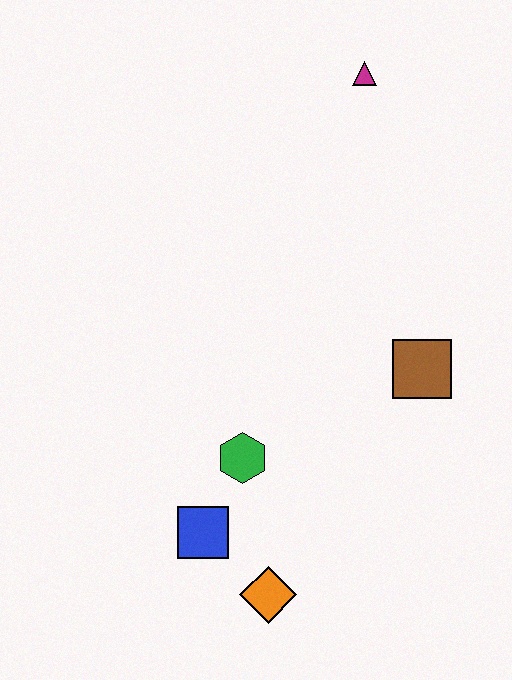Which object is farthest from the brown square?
The magenta triangle is farthest from the brown square.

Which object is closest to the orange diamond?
The blue square is closest to the orange diamond.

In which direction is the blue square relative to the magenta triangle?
The blue square is below the magenta triangle.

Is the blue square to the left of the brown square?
Yes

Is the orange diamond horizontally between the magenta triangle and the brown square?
No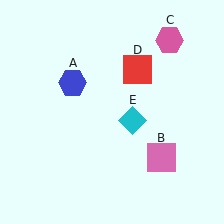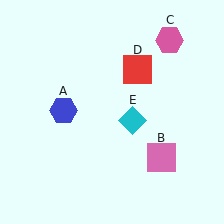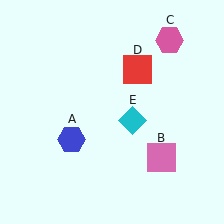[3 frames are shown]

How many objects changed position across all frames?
1 object changed position: blue hexagon (object A).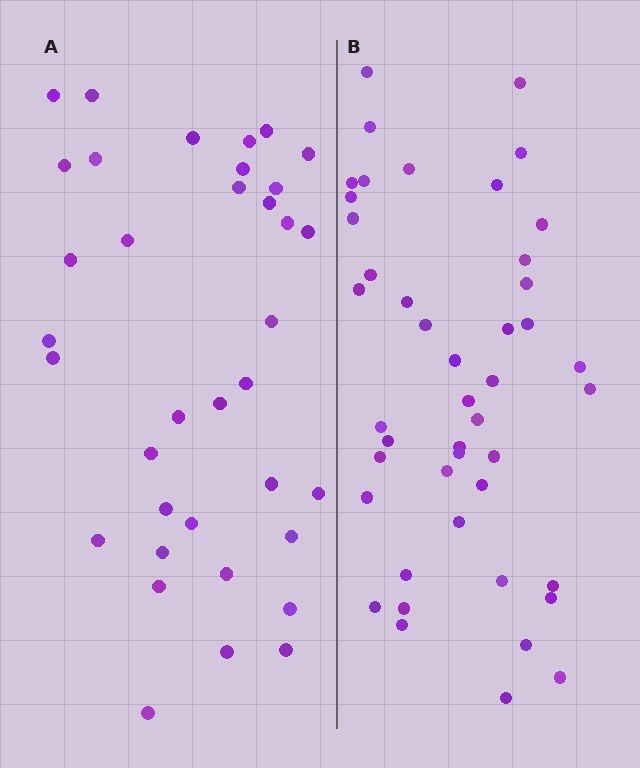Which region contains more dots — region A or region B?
Region B (the right region) has more dots.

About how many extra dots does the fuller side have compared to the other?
Region B has roughly 8 or so more dots than region A.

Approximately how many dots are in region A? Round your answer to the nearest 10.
About 40 dots. (The exact count is 36, which rounds to 40.)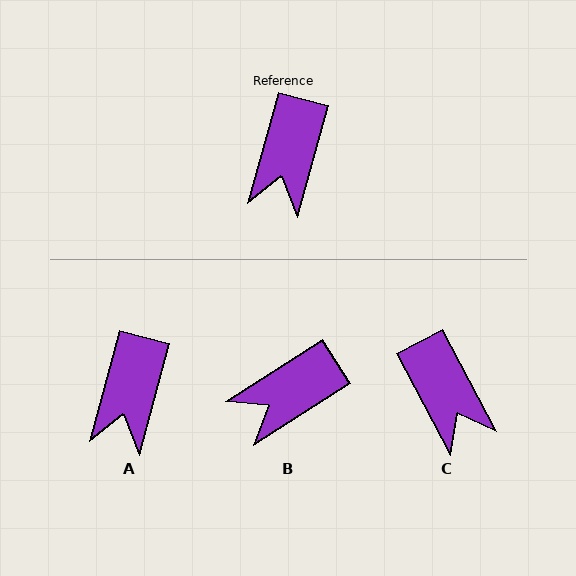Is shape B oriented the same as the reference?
No, it is off by about 42 degrees.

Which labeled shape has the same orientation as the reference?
A.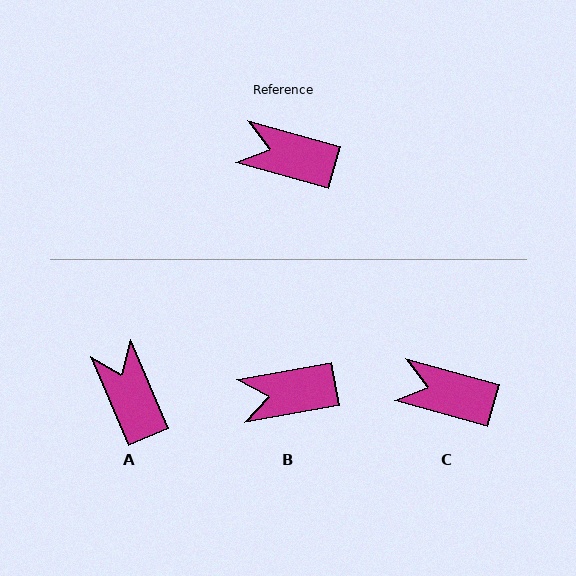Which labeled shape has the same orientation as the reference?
C.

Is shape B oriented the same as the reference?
No, it is off by about 26 degrees.